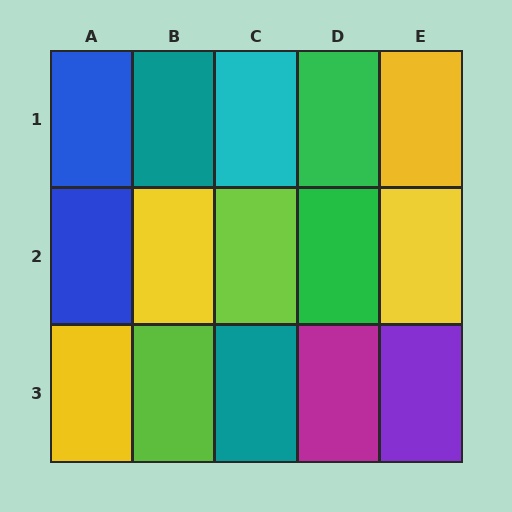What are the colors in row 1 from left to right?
Blue, teal, cyan, green, yellow.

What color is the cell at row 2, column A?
Blue.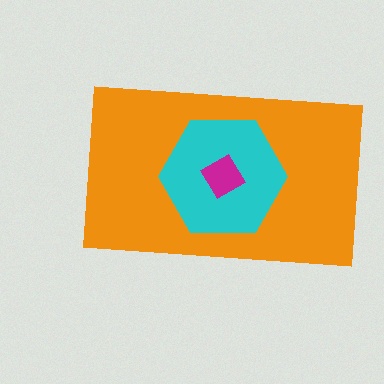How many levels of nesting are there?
3.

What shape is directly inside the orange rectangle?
The cyan hexagon.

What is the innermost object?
The magenta diamond.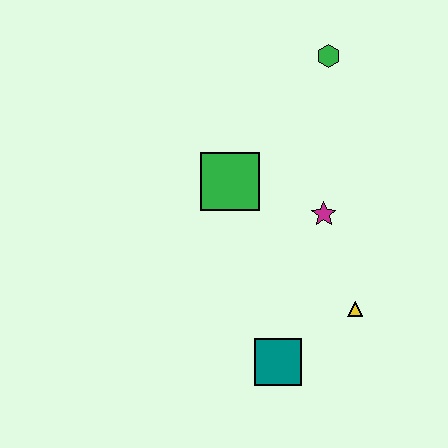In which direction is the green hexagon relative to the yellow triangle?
The green hexagon is above the yellow triangle.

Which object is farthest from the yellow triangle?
The green hexagon is farthest from the yellow triangle.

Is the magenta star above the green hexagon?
No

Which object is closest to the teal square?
The yellow triangle is closest to the teal square.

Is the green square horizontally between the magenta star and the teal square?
No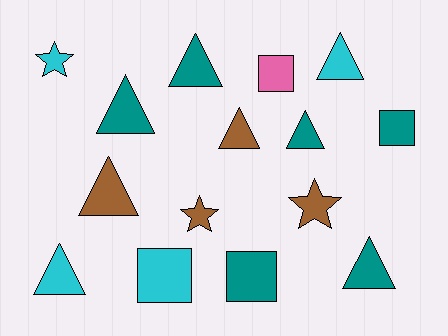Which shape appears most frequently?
Triangle, with 8 objects.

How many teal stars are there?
There are no teal stars.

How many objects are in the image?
There are 15 objects.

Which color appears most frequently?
Teal, with 6 objects.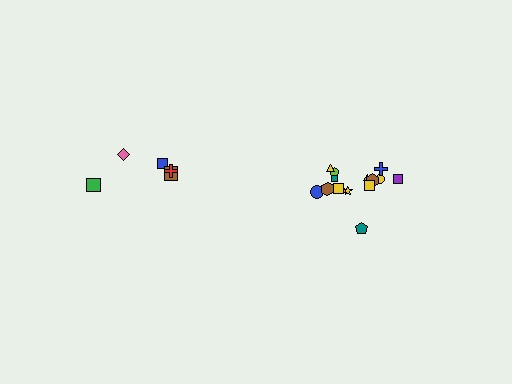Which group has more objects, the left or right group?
The right group.